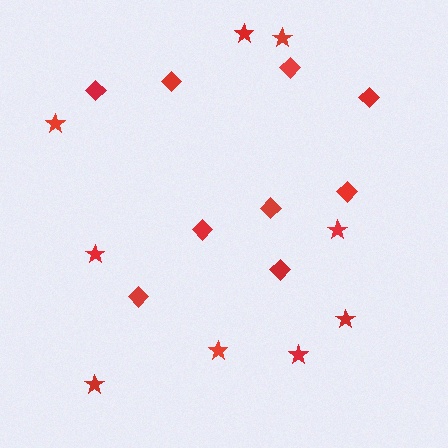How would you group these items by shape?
There are 2 groups: one group of stars (9) and one group of diamonds (9).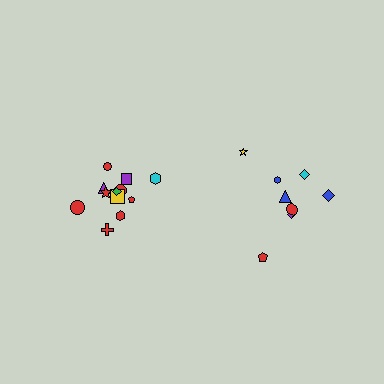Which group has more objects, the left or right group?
The left group.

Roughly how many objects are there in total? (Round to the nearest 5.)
Roughly 20 objects in total.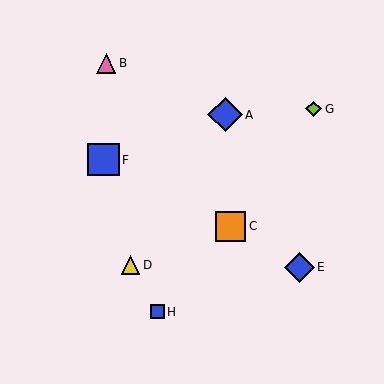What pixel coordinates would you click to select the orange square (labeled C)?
Click at (231, 226) to select the orange square C.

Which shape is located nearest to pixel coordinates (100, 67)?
The pink triangle (labeled B) at (106, 63) is nearest to that location.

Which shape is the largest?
The blue diamond (labeled A) is the largest.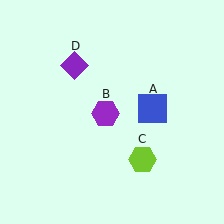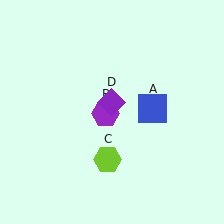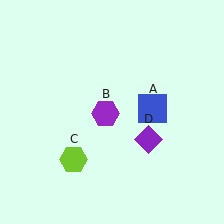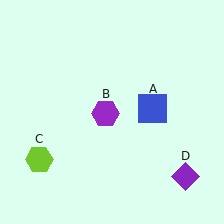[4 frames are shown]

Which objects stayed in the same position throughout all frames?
Blue square (object A) and purple hexagon (object B) remained stationary.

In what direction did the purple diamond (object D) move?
The purple diamond (object D) moved down and to the right.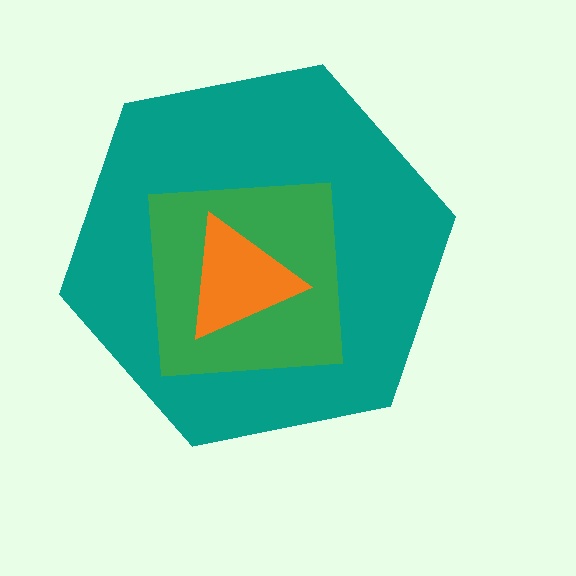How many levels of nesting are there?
3.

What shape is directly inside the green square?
The orange triangle.